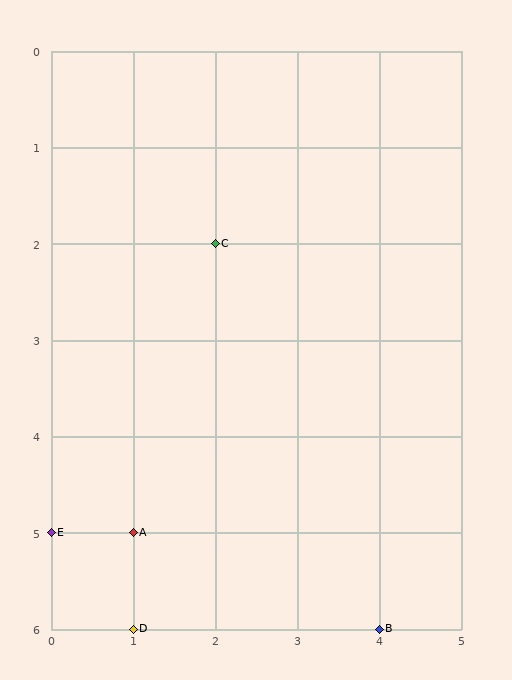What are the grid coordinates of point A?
Point A is at grid coordinates (1, 5).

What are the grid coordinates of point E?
Point E is at grid coordinates (0, 5).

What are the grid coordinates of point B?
Point B is at grid coordinates (4, 6).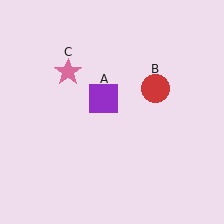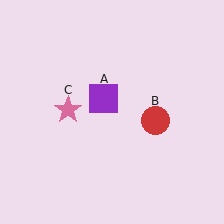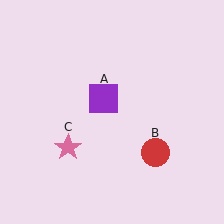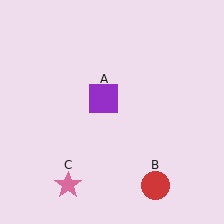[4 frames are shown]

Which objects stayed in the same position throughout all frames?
Purple square (object A) remained stationary.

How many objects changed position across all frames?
2 objects changed position: red circle (object B), pink star (object C).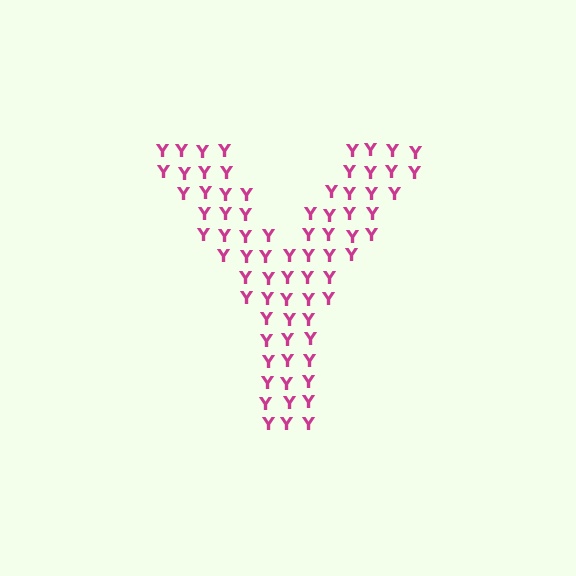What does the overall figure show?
The overall figure shows the letter Y.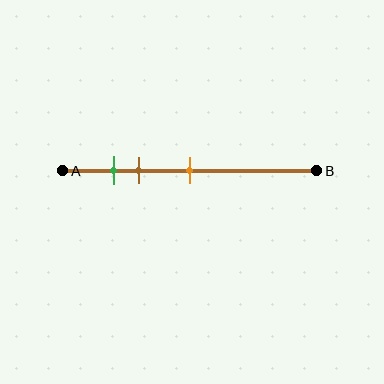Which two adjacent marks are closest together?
The green and brown marks are the closest adjacent pair.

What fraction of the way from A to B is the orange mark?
The orange mark is approximately 50% (0.5) of the way from A to B.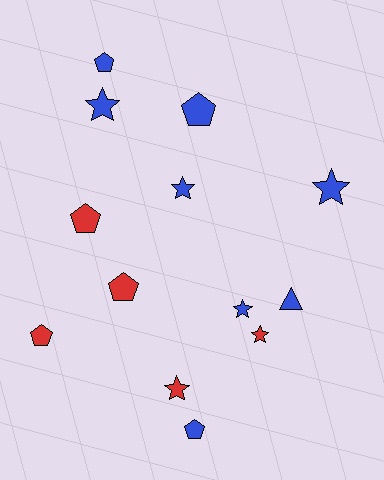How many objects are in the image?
There are 13 objects.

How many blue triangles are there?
There is 1 blue triangle.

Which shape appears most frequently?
Pentagon, with 6 objects.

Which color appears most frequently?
Blue, with 8 objects.